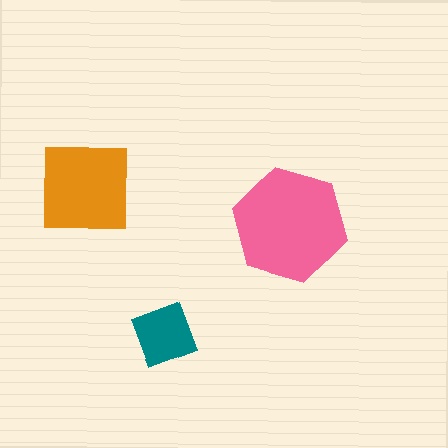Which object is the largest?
The pink hexagon.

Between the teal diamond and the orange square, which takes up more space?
The orange square.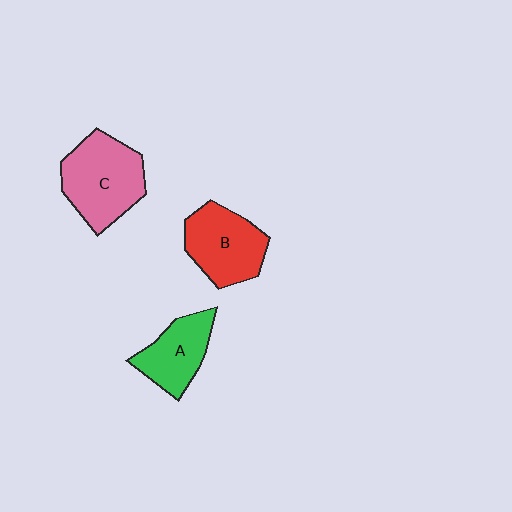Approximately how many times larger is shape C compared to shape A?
Approximately 1.5 times.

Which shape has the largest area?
Shape C (pink).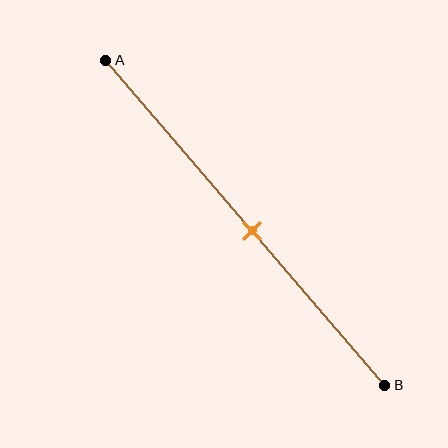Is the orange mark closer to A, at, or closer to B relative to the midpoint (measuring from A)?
The orange mark is approximately at the midpoint of segment AB.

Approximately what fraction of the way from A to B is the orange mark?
The orange mark is approximately 50% of the way from A to B.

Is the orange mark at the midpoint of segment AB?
Yes, the mark is approximately at the midpoint.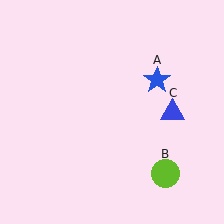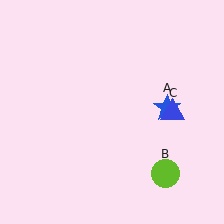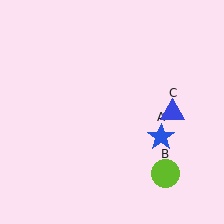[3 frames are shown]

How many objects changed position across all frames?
1 object changed position: blue star (object A).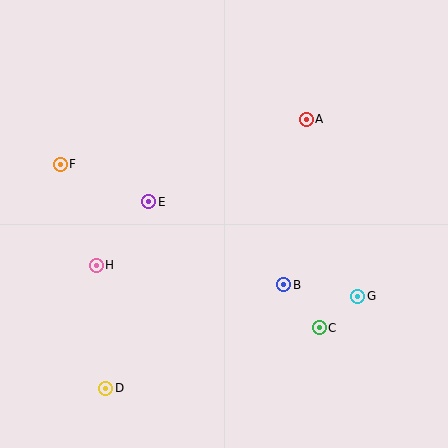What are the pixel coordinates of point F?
Point F is at (60, 164).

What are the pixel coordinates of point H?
Point H is at (96, 265).